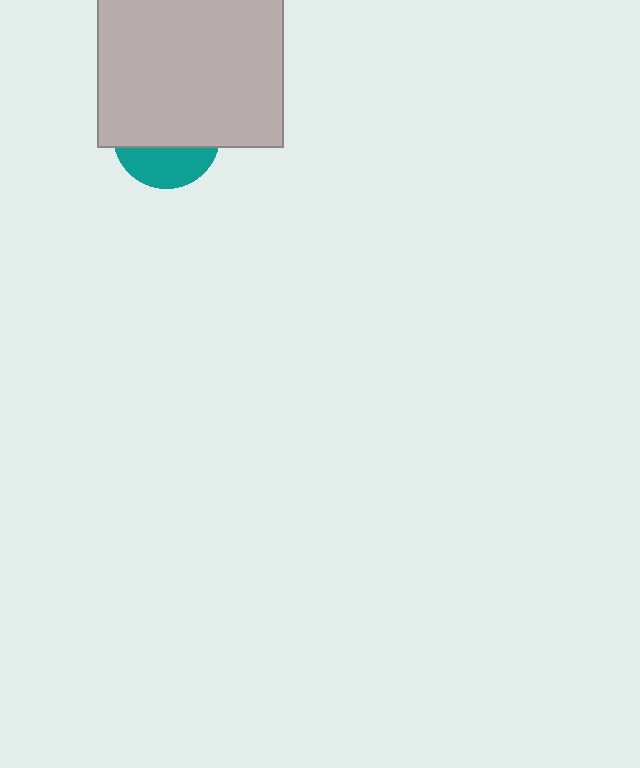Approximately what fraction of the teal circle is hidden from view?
Roughly 64% of the teal circle is hidden behind the light gray square.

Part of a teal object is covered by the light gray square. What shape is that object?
It is a circle.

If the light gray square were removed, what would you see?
You would see the complete teal circle.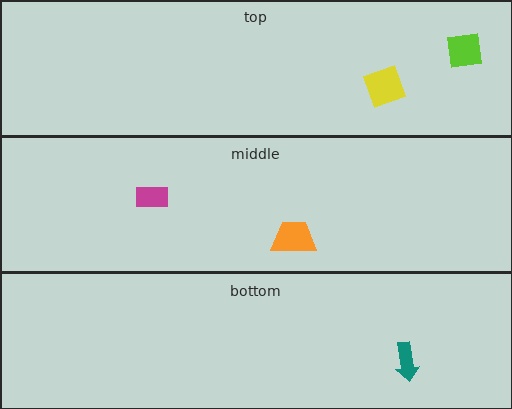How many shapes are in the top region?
2.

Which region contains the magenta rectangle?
The middle region.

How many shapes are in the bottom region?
1.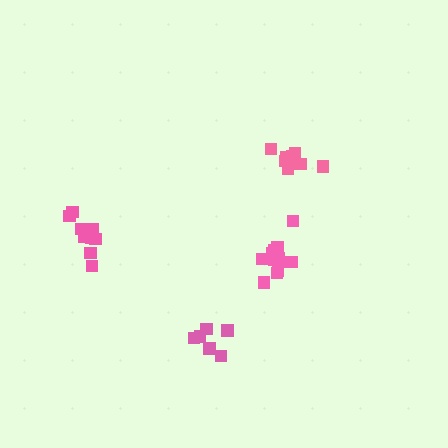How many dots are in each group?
Group 1: 12 dots, Group 2: 8 dots, Group 3: 6 dots, Group 4: 12 dots (38 total).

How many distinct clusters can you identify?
There are 4 distinct clusters.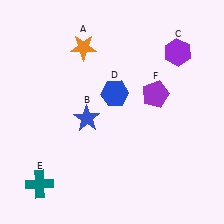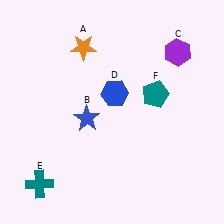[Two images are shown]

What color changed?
The pentagon (F) changed from purple in Image 1 to teal in Image 2.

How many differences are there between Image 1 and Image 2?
There is 1 difference between the two images.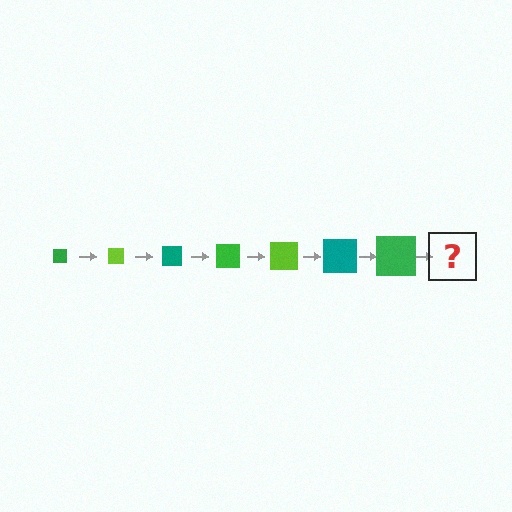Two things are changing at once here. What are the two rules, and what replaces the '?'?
The two rules are that the square grows larger each step and the color cycles through green, lime, and teal. The '?' should be a lime square, larger than the previous one.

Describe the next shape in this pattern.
It should be a lime square, larger than the previous one.